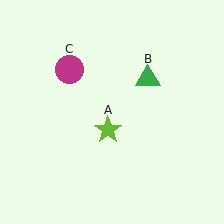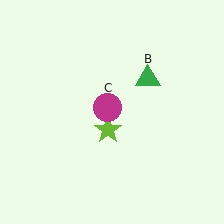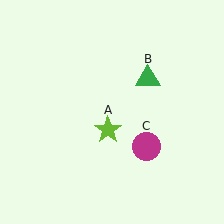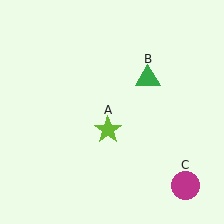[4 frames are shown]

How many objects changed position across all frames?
1 object changed position: magenta circle (object C).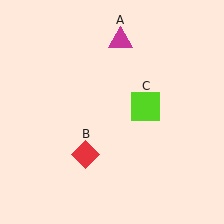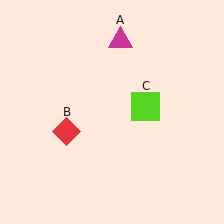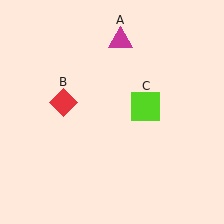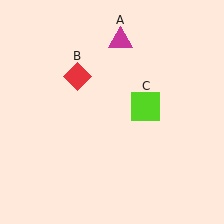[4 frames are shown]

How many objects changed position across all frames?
1 object changed position: red diamond (object B).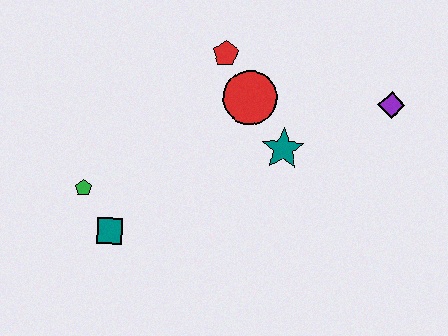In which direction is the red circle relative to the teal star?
The red circle is above the teal star.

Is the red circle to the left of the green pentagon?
No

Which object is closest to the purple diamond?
The teal star is closest to the purple diamond.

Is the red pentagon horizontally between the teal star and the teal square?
Yes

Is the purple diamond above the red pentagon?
No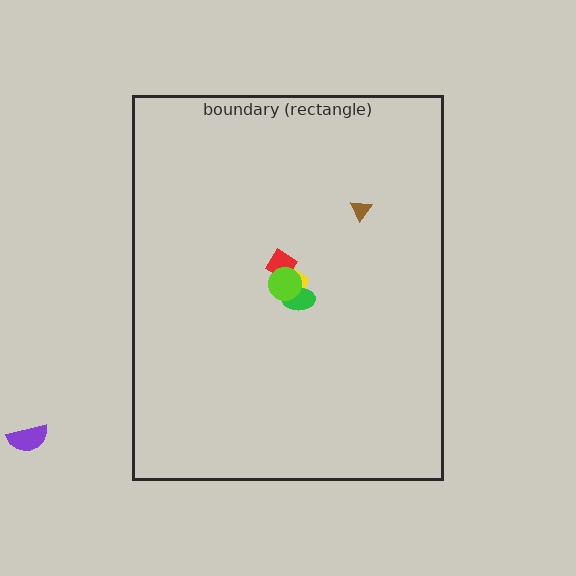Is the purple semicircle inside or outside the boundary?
Outside.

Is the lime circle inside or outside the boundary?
Inside.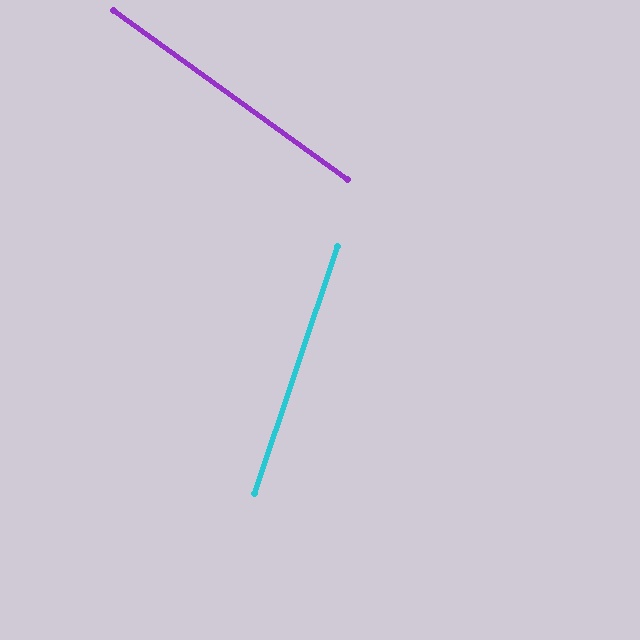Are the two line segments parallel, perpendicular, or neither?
Neither parallel nor perpendicular — they differ by about 73°.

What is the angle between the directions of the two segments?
Approximately 73 degrees.